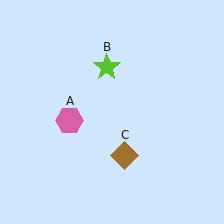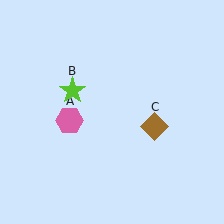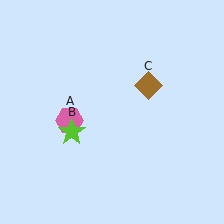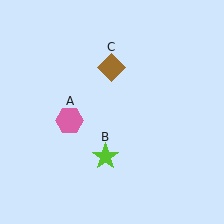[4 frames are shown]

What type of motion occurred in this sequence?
The lime star (object B), brown diamond (object C) rotated counterclockwise around the center of the scene.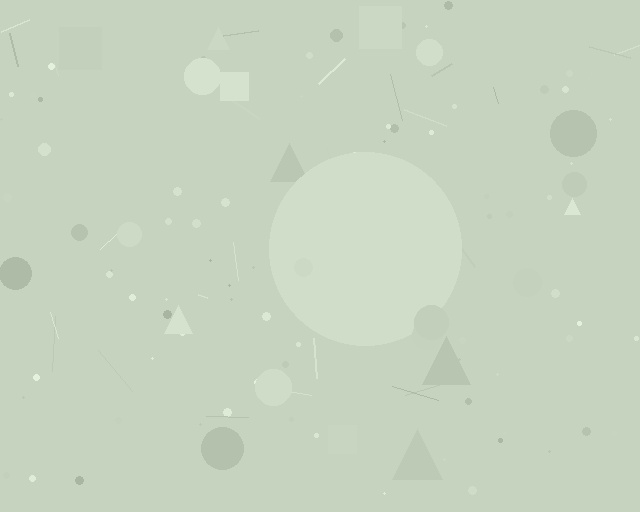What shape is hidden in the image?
A circle is hidden in the image.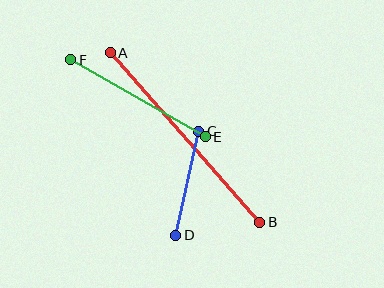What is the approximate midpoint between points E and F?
The midpoint is at approximately (138, 98) pixels.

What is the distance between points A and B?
The distance is approximately 226 pixels.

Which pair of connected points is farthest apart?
Points A and B are farthest apart.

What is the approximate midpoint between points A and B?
The midpoint is at approximately (185, 137) pixels.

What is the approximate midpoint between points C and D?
The midpoint is at approximately (187, 183) pixels.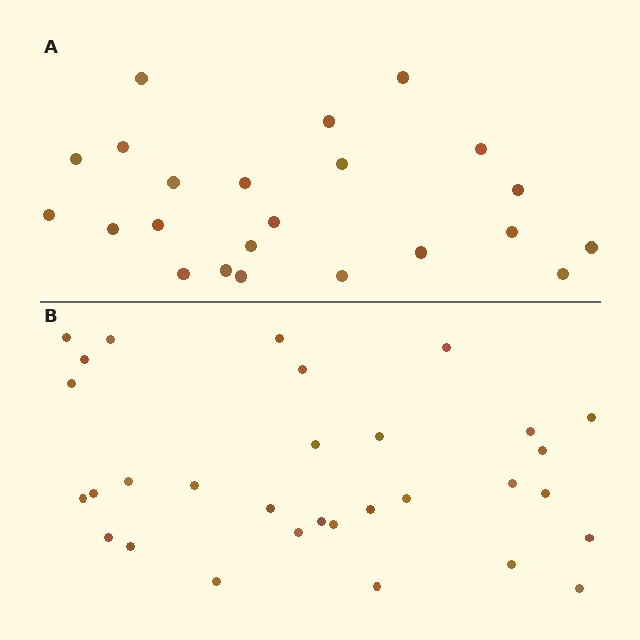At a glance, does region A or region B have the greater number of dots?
Region B (the bottom region) has more dots.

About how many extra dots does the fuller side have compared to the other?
Region B has roughly 8 or so more dots than region A.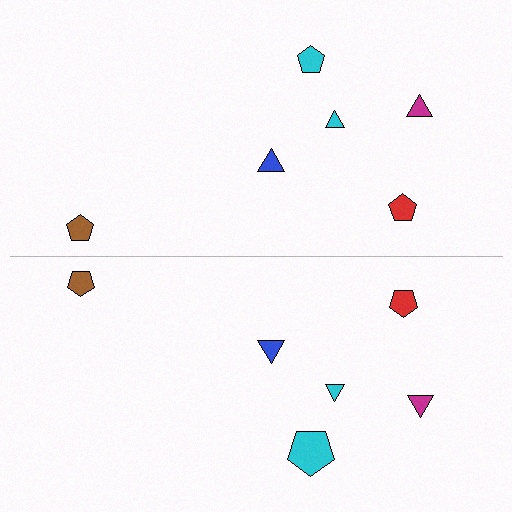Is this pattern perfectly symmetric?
No, the pattern is not perfectly symmetric. The cyan pentagon on the bottom side has a different size than its mirror counterpart.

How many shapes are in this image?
There are 12 shapes in this image.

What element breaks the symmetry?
The cyan pentagon on the bottom side has a different size than its mirror counterpart.